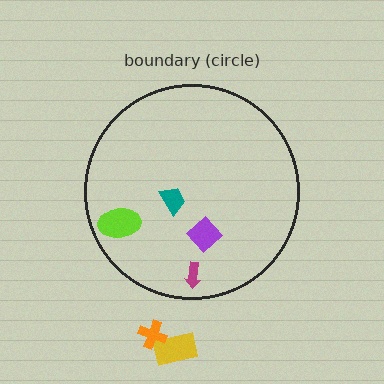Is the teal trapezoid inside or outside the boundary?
Inside.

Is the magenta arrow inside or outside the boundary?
Inside.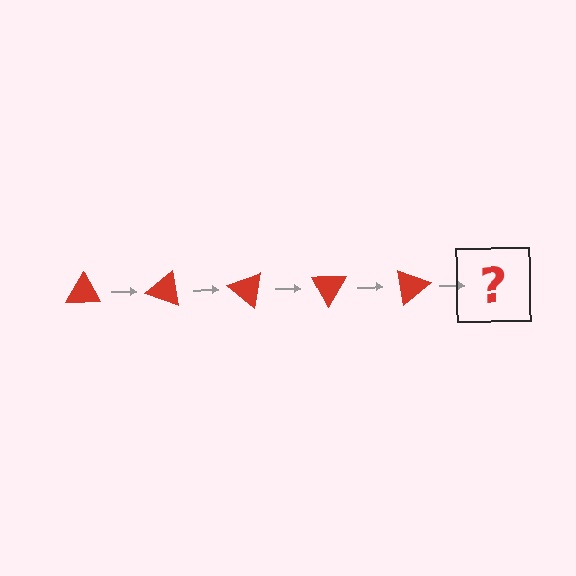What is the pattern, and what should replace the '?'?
The pattern is that the triangle rotates 20 degrees each step. The '?' should be a red triangle rotated 100 degrees.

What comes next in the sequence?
The next element should be a red triangle rotated 100 degrees.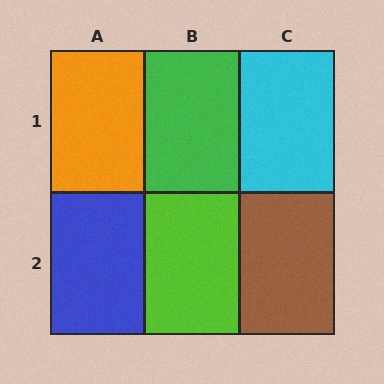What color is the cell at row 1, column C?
Cyan.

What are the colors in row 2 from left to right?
Blue, lime, brown.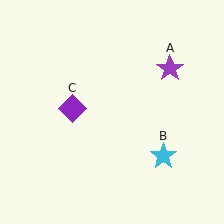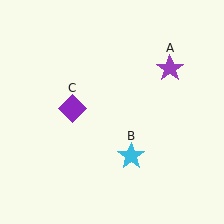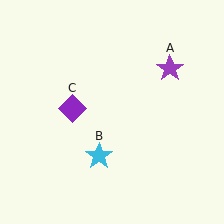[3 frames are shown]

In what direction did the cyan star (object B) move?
The cyan star (object B) moved left.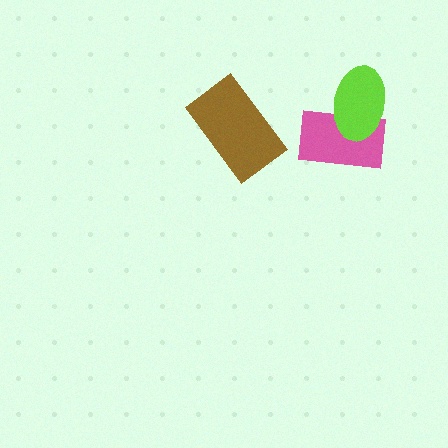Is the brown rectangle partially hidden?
No, no other shape covers it.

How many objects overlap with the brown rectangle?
0 objects overlap with the brown rectangle.